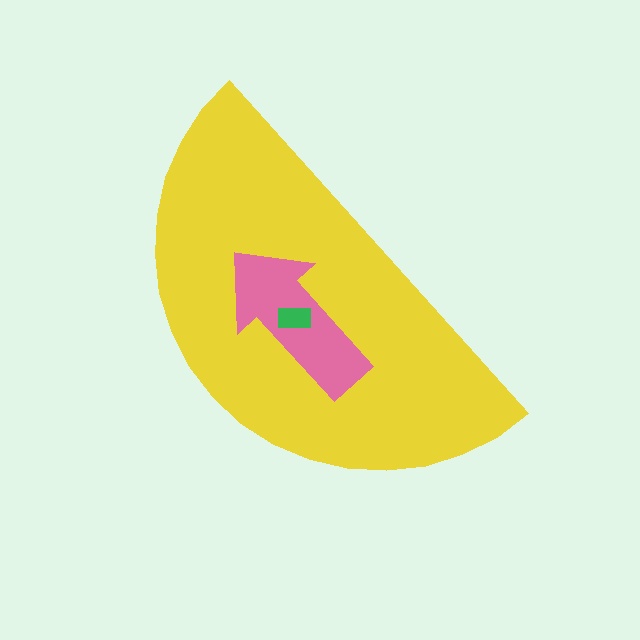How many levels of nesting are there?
3.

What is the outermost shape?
The yellow semicircle.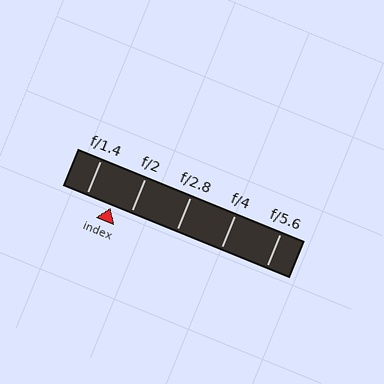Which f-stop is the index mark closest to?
The index mark is closest to f/2.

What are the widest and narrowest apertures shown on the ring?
The widest aperture shown is f/1.4 and the narrowest is f/5.6.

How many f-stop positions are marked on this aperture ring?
There are 5 f-stop positions marked.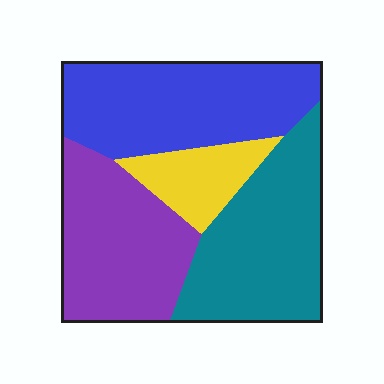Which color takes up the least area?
Yellow, at roughly 10%.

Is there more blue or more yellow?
Blue.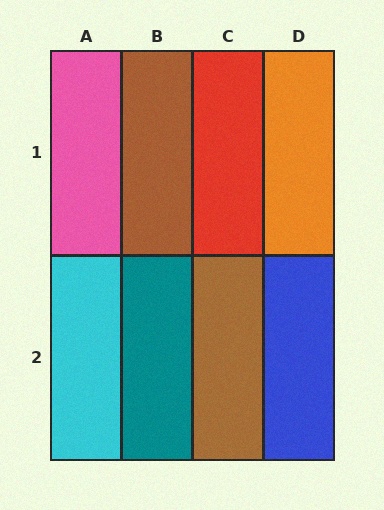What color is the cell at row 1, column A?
Pink.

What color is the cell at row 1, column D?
Orange.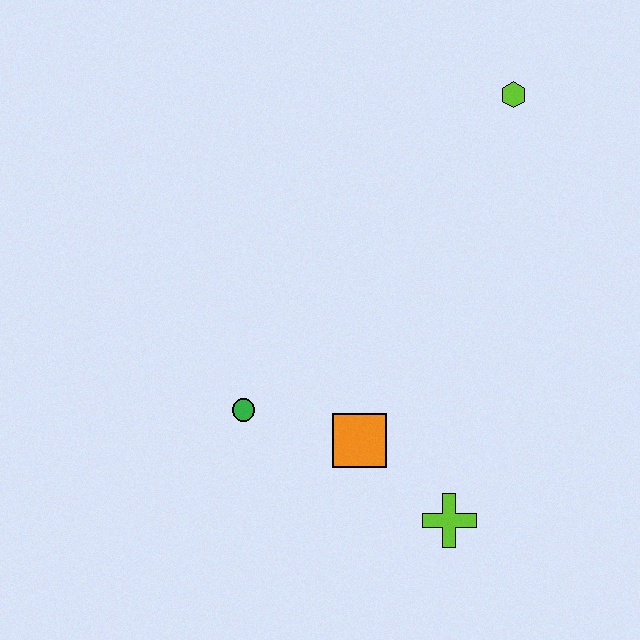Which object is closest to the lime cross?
The orange square is closest to the lime cross.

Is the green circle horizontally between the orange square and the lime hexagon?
No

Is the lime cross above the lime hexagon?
No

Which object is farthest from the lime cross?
The lime hexagon is farthest from the lime cross.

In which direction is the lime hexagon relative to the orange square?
The lime hexagon is above the orange square.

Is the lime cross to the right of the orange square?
Yes